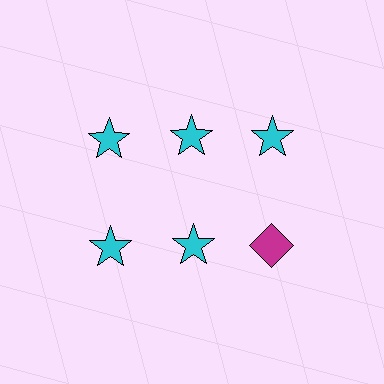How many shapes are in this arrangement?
There are 6 shapes arranged in a grid pattern.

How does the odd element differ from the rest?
It differs in both color (magenta instead of cyan) and shape (diamond instead of star).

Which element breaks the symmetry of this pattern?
The magenta diamond in the second row, center column breaks the symmetry. All other shapes are cyan stars.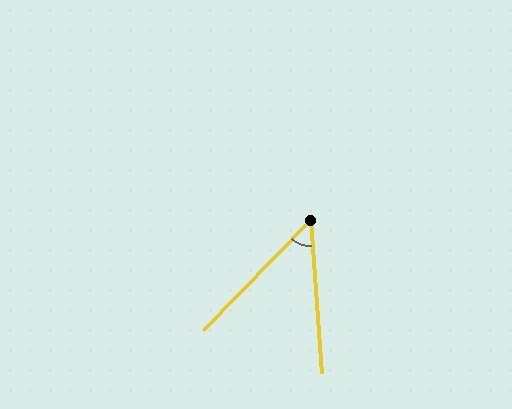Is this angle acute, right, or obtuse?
It is acute.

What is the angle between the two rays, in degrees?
Approximately 48 degrees.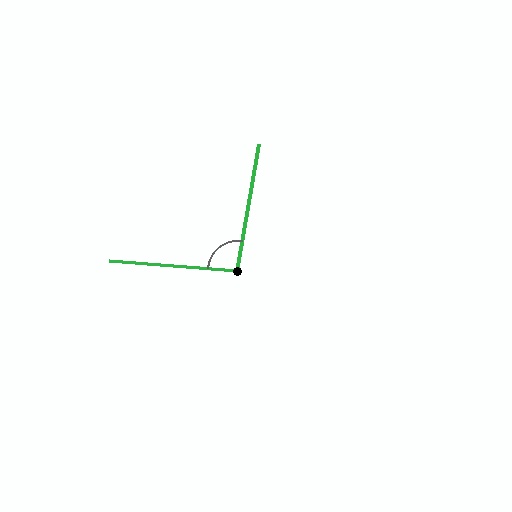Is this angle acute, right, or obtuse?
It is obtuse.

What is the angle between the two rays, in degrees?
Approximately 95 degrees.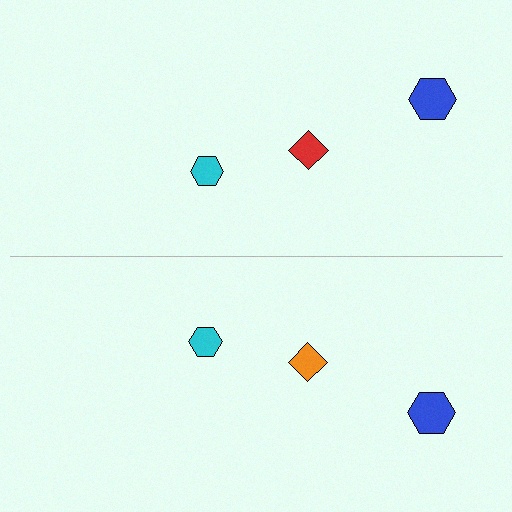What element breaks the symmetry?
The orange diamond on the bottom side breaks the symmetry — its mirror counterpart is red.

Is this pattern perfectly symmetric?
No, the pattern is not perfectly symmetric. The orange diamond on the bottom side breaks the symmetry — its mirror counterpart is red.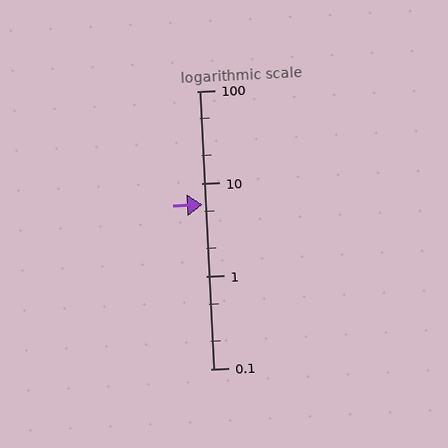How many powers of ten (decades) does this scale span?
The scale spans 3 decades, from 0.1 to 100.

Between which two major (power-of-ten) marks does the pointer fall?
The pointer is between 1 and 10.